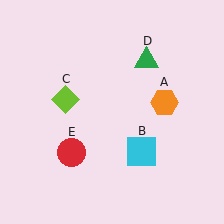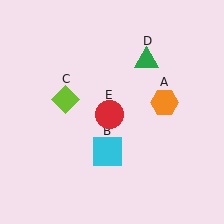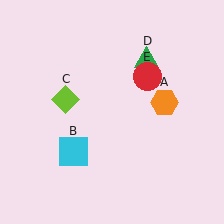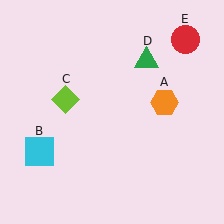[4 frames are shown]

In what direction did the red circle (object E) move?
The red circle (object E) moved up and to the right.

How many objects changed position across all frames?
2 objects changed position: cyan square (object B), red circle (object E).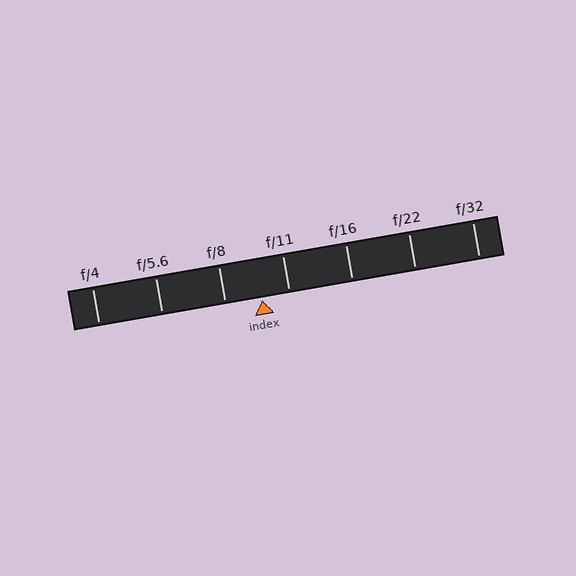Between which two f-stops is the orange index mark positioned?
The index mark is between f/8 and f/11.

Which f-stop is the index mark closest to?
The index mark is closest to f/11.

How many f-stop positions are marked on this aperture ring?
There are 7 f-stop positions marked.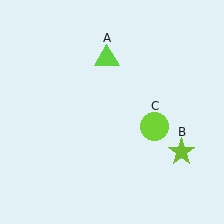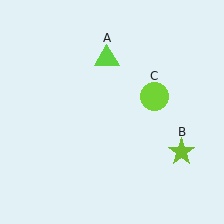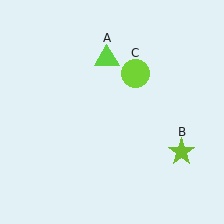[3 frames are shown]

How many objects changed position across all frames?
1 object changed position: lime circle (object C).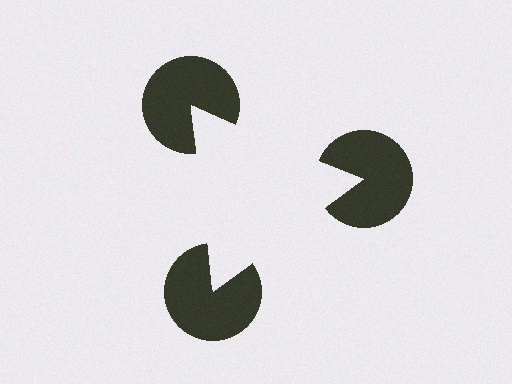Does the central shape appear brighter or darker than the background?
It typically appears slightly brighter than the background, even though no actual brightness change is drawn.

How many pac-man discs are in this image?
There are 3 — one at each vertex of the illusory triangle.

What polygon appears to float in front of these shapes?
An illusory triangle — its edges are inferred from the aligned wedge cuts in the pac-man discs, not physically drawn.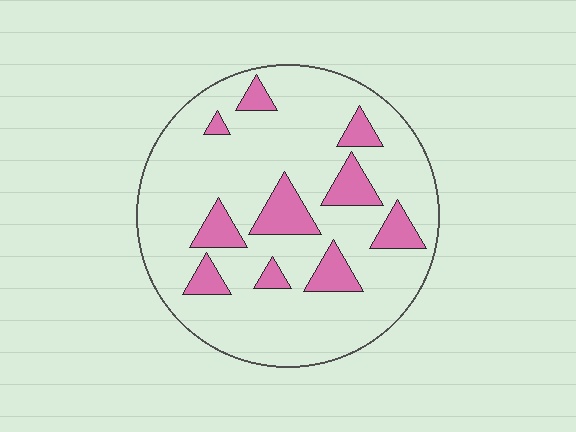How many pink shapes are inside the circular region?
10.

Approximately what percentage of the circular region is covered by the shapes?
Approximately 20%.